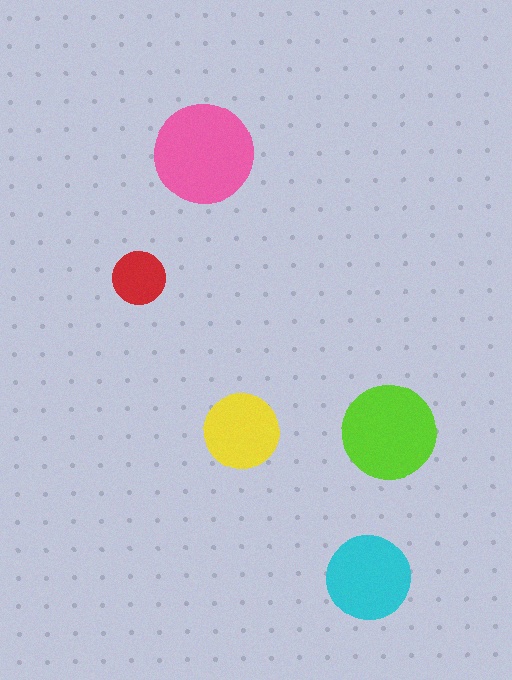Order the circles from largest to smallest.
the pink one, the lime one, the cyan one, the yellow one, the red one.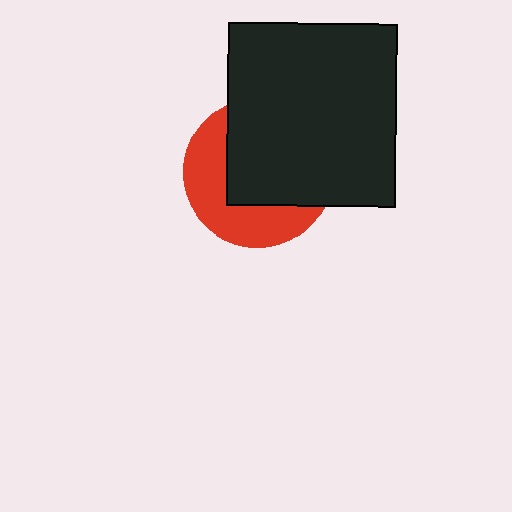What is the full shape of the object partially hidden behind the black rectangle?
The partially hidden object is a red circle.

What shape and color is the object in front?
The object in front is a black rectangle.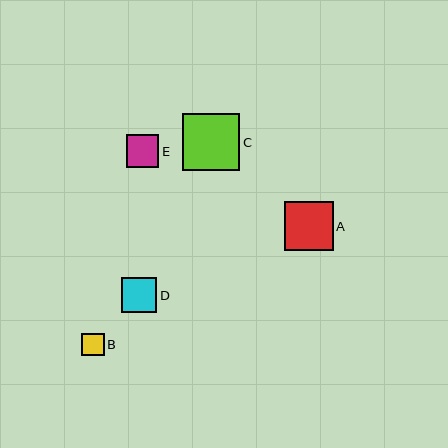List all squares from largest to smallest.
From largest to smallest: C, A, D, E, B.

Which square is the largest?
Square C is the largest with a size of approximately 57 pixels.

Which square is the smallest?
Square B is the smallest with a size of approximately 22 pixels.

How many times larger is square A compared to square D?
Square A is approximately 1.4 times the size of square D.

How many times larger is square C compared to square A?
Square C is approximately 1.2 times the size of square A.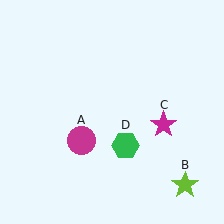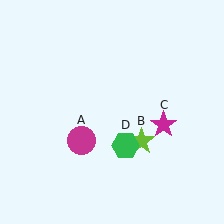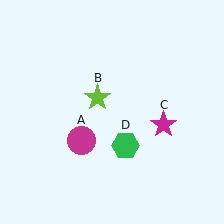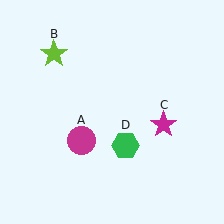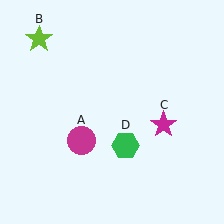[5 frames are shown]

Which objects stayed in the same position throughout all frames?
Magenta circle (object A) and magenta star (object C) and green hexagon (object D) remained stationary.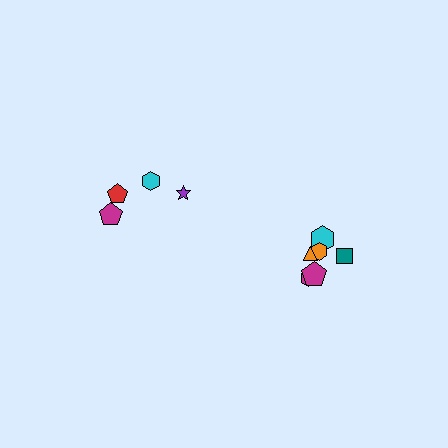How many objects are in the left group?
There are 4 objects.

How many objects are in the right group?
There are 6 objects.